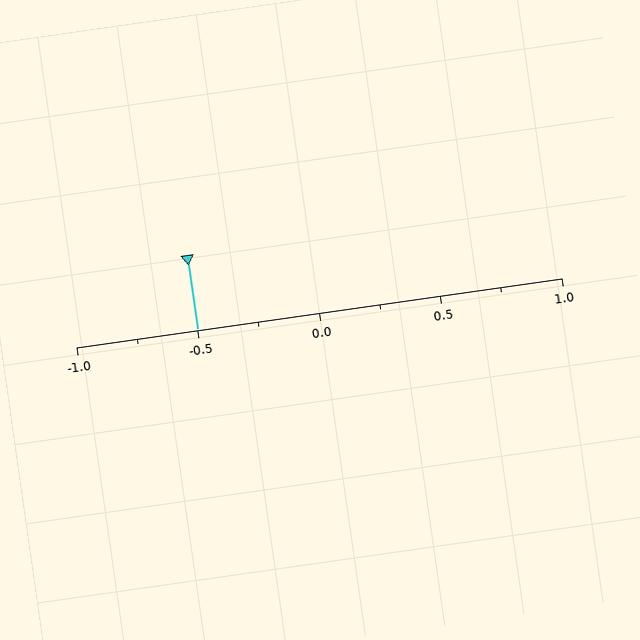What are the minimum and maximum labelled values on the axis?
The axis runs from -1.0 to 1.0.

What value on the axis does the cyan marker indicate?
The marker indicates approximately -0.5.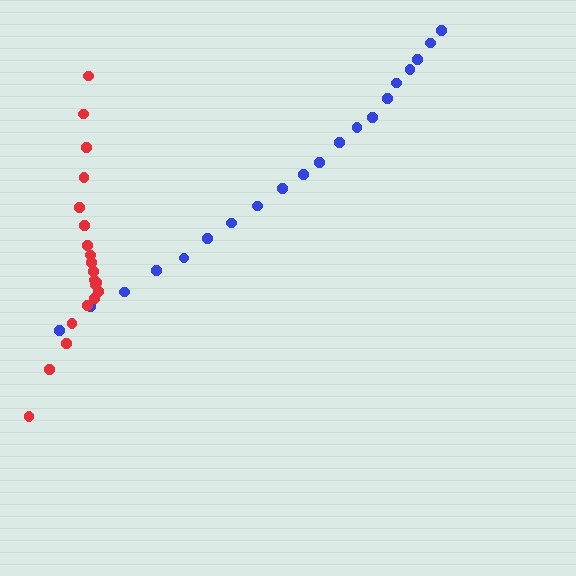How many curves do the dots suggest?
There are 2 distinct paths.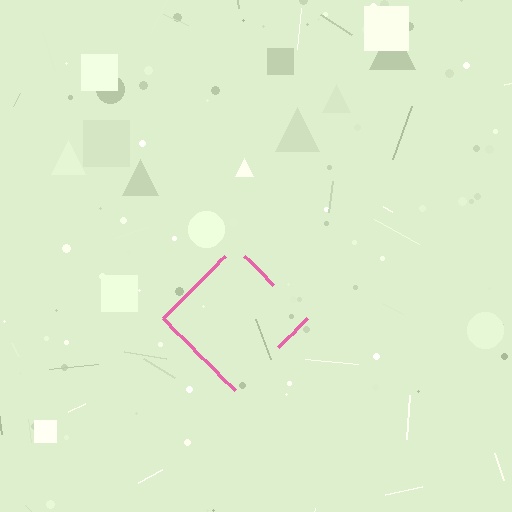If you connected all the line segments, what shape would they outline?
They would outline a diamond.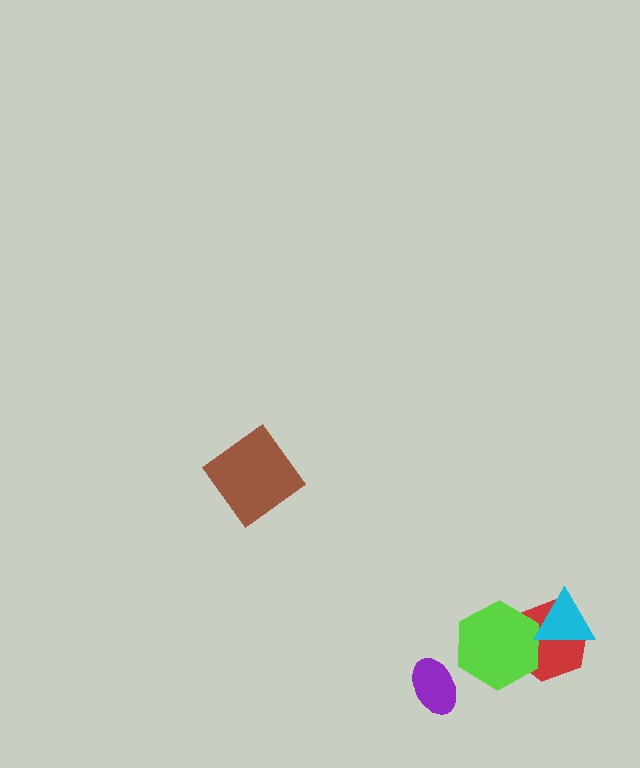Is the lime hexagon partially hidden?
Yes, it is partially covered by another shape.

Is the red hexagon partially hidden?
Yes, it is partially covered by another shape.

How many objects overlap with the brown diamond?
0 objects overlap with the brown diamond.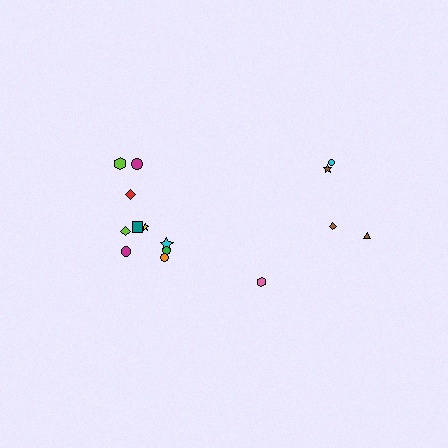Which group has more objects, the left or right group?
The left group.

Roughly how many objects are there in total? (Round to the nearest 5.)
Roughly 15 objects in total.